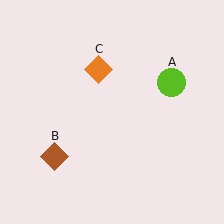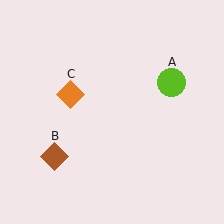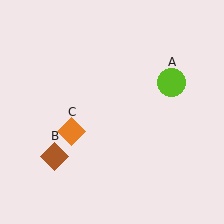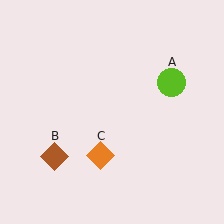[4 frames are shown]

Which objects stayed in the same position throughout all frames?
Lime circle (object A) and brown diamond (object B) remained stationary.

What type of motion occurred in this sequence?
The orange diamond (object C) rotated counterclockwise around the center of the scene.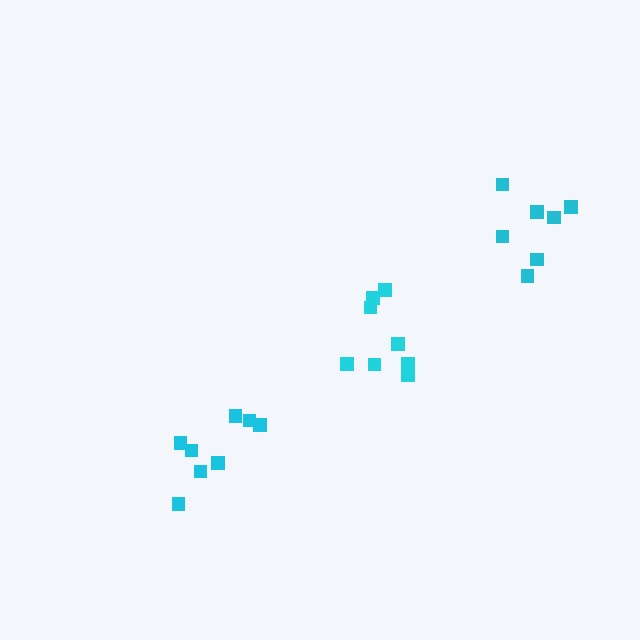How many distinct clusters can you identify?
There are 3 distinct clusters.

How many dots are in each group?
Group 1: 8 dots, Group 2: 7 dots, Group 3: 8 dots (23 total).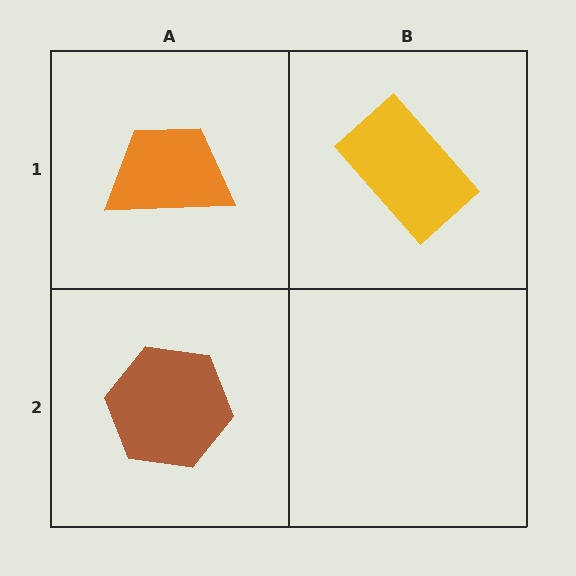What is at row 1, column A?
An orange trapezoid.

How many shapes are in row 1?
2 shapes.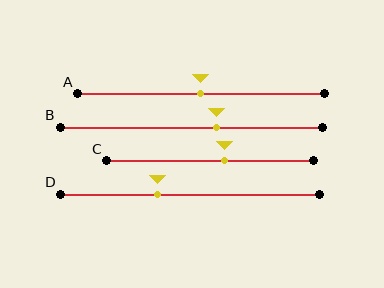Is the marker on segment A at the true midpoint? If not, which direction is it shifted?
Yes, the marker on segment A is at the true midpoint.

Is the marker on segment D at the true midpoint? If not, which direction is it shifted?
No, the marker on segment D is shifted to the left by about 12% of the segment length.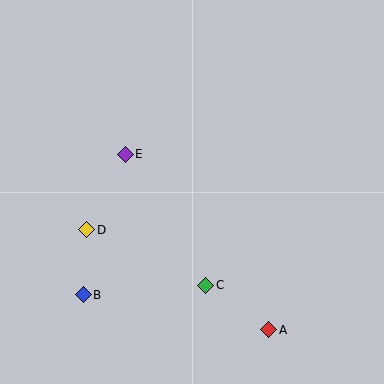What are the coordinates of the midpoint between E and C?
The midpoint between E and C is at (166, 220).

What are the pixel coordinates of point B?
Point B is at (83, 295).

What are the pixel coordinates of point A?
Point A is at (269, 330).